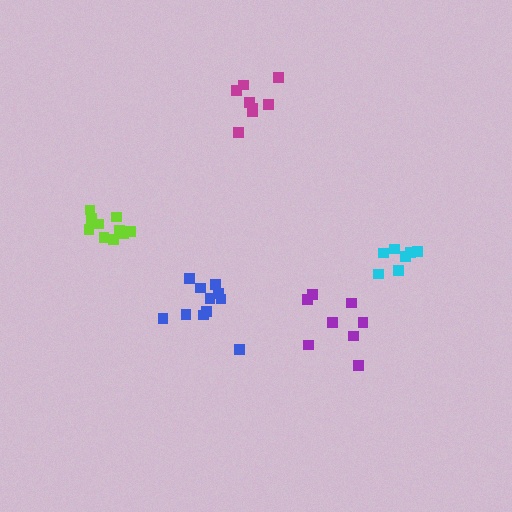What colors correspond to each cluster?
The clusters are colored: blue, lime, purple, magenta, cyan.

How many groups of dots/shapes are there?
There are 5 groups.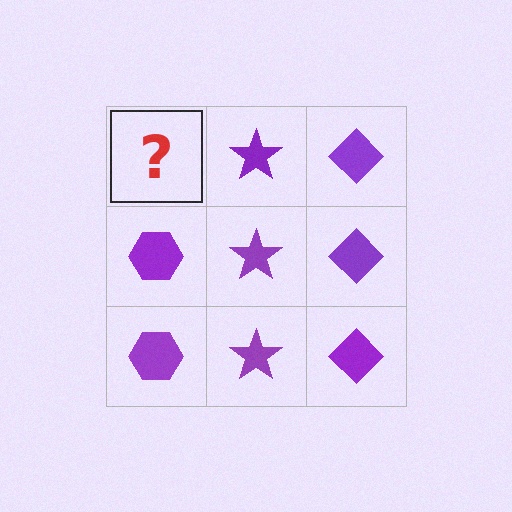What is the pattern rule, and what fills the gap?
The rule is that each column has a consistent shape. The gap should be filled with a purple hexagon.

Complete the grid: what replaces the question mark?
The question mark should be replaced with a purple hexagon.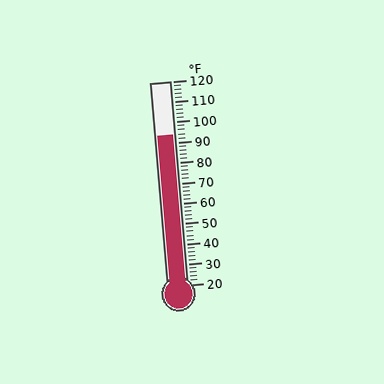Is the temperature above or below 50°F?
The temperature is above 50°F.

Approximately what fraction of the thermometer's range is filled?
The thermometer is filled to approximately 75% of its range.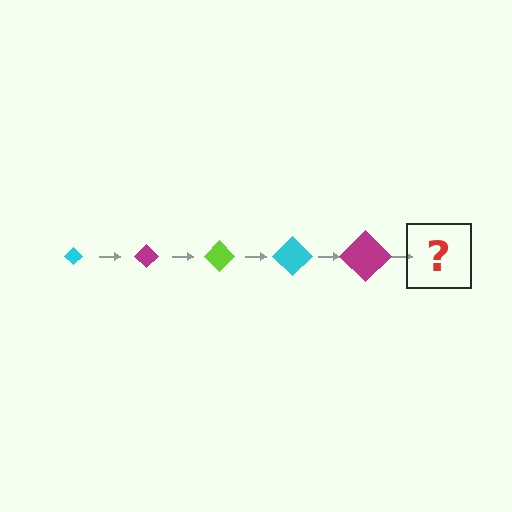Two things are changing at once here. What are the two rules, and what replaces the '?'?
The two rules are that the diamond grows larger each step and the color cycles through cyan, magenta, and lime. The '?' should be a lime diamond, larger than the previous one.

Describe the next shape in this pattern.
It should be a lime diamond, larger than the previous one.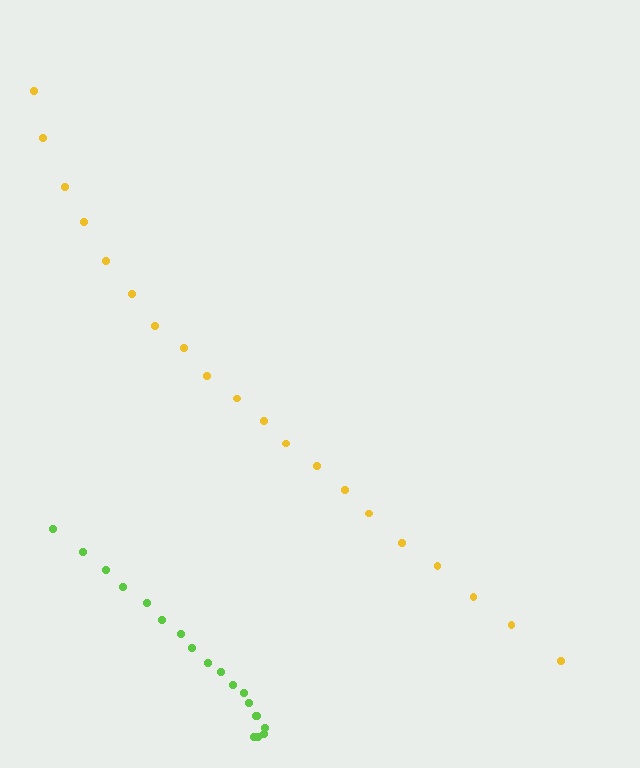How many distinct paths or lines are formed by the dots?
There are 2 distinct paths.